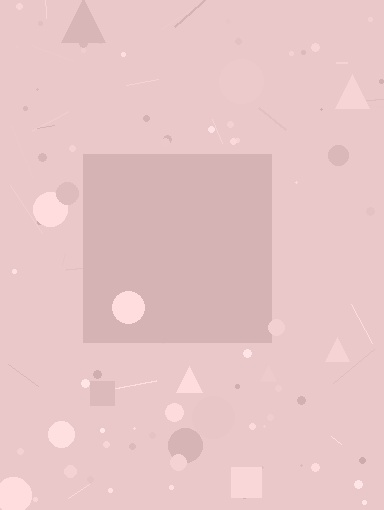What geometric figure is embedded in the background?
A square is embedded in the background.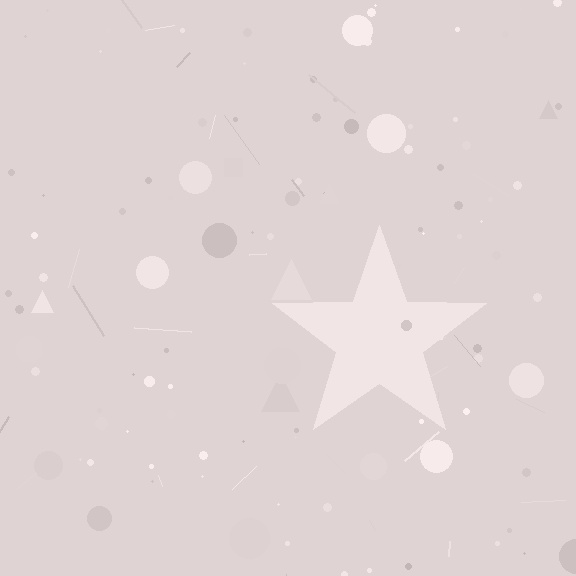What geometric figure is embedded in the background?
A star is embedded in the background.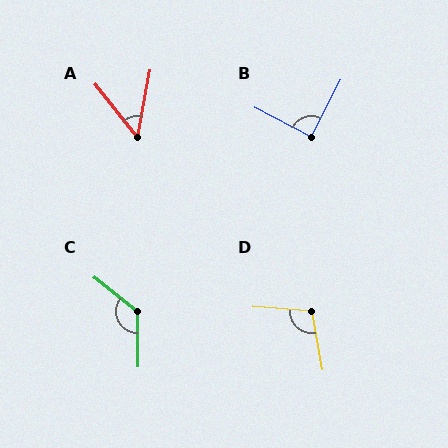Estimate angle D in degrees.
Approximately 105 degrees.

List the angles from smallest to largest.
A (49°), B (90°), D (105°), C (129°).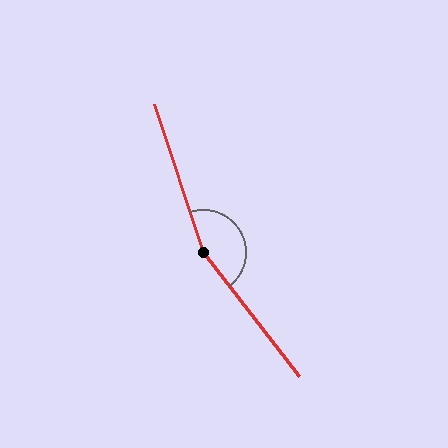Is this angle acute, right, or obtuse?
It is obtuse.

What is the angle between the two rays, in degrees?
Approximately 161 degrees.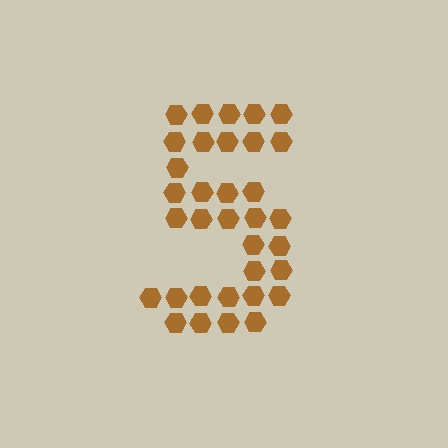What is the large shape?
The large shape is the digit 5.